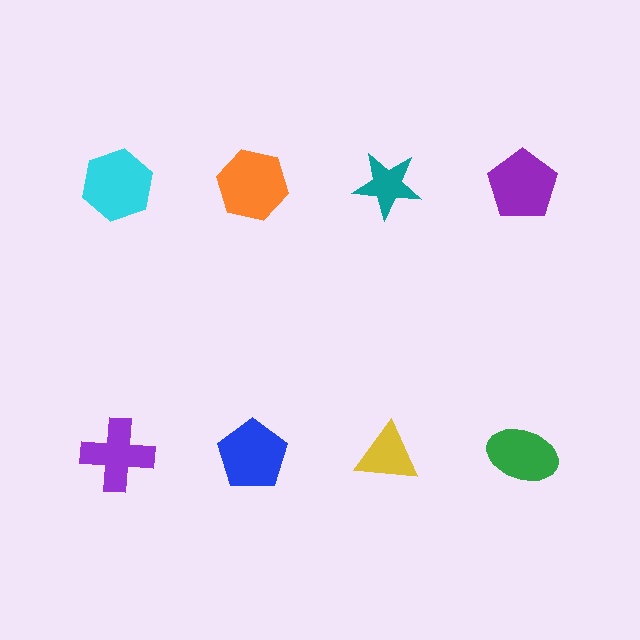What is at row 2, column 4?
A green ellipse.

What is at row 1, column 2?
An orange hexagon.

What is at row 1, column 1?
A cyan hexagon.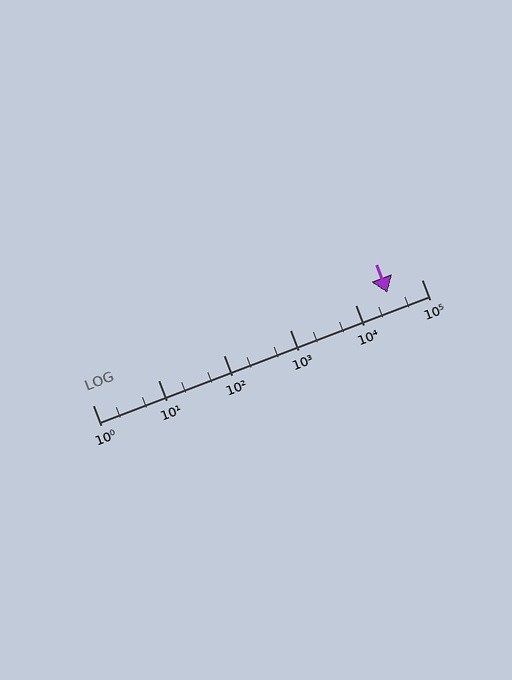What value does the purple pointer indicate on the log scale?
The pointer indicates approximately 30000.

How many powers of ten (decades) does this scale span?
The scale spans 5 decades, from 1 to 100000.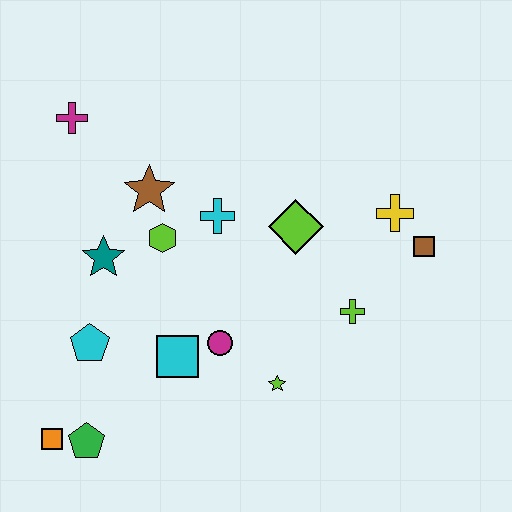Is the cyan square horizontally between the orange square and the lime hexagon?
No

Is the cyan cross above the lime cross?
Yes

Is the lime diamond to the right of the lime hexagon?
Yes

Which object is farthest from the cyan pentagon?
The brown square is farthest from the cyan pentagon.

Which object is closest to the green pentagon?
The orange square is closest to the green pentagon.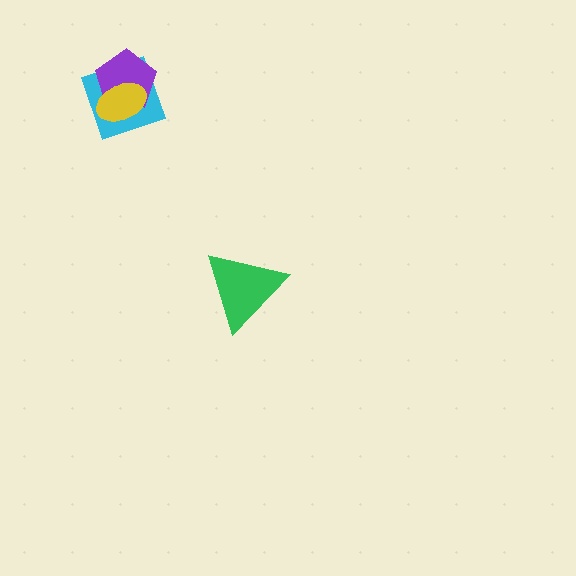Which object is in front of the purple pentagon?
The yellow ellipse is in front of the purple pentagon.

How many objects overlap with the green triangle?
0 objects overlap with the green triangle.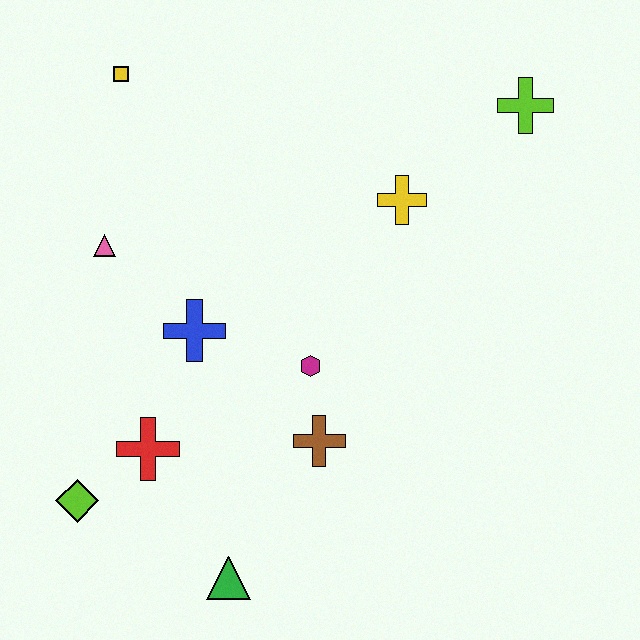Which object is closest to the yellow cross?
The lime cross is closest to the yellow cross.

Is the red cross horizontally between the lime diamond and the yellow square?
No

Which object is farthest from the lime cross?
The lime diamond is farthest from the lime cross.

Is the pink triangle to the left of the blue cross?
Yes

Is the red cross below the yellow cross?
Yes